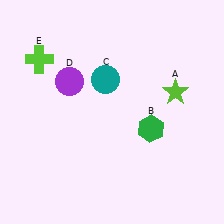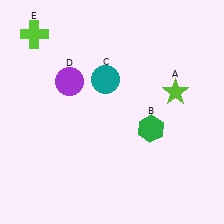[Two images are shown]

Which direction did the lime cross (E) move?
The lime cross (E) moved up.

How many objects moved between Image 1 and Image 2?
1 object moved between the two images.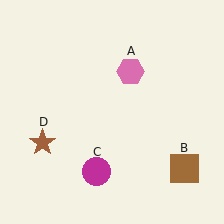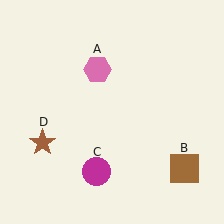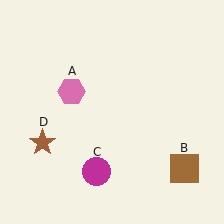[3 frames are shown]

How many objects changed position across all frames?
1 object changed position: pink hexagon (object A).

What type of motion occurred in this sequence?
The pink hexagon (object A) rotated counterclockwise around the center of the scene.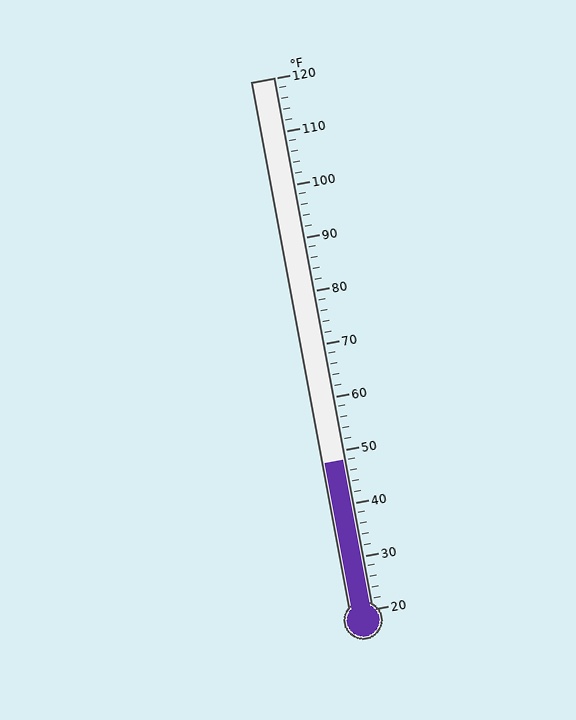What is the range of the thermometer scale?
The thermometer scale ranges from 20°F to 120°F.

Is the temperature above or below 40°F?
The temperature is above 40°F.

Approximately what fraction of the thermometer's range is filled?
The thermometer is filled to approximately 30% of its range.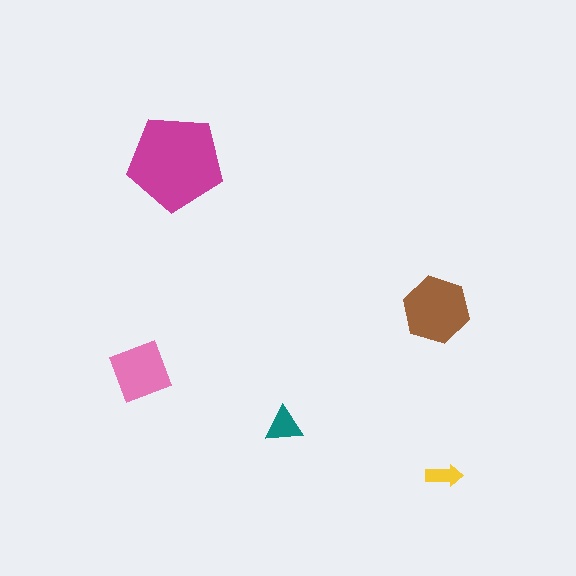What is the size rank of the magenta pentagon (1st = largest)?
1st.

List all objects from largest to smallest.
The magenta pentagon, the brown hexagon, the pink diamond, the teal triangle, the yellow arrow.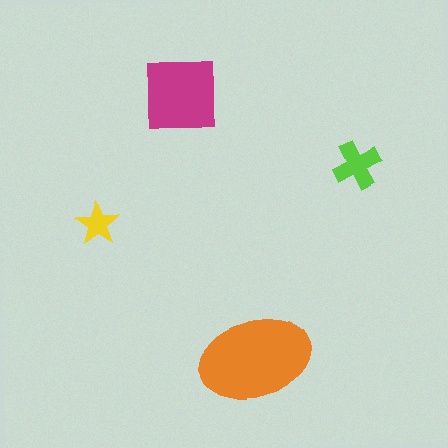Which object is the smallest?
The yellow star.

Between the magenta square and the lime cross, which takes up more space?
The magenta square.